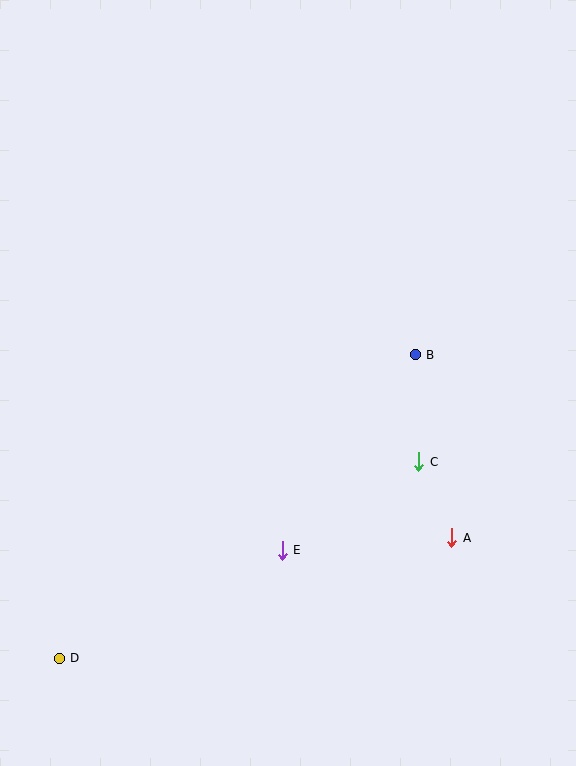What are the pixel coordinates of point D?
Point D is at (59, 658).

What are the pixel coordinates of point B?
Point B is at (415, 355).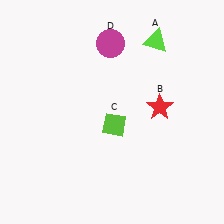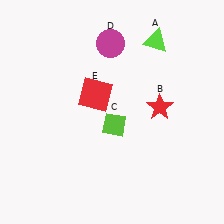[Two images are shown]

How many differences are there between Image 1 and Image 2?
There is 1 difference between the two images.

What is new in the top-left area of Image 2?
A red square (E) was added in the top-left area of Image 2.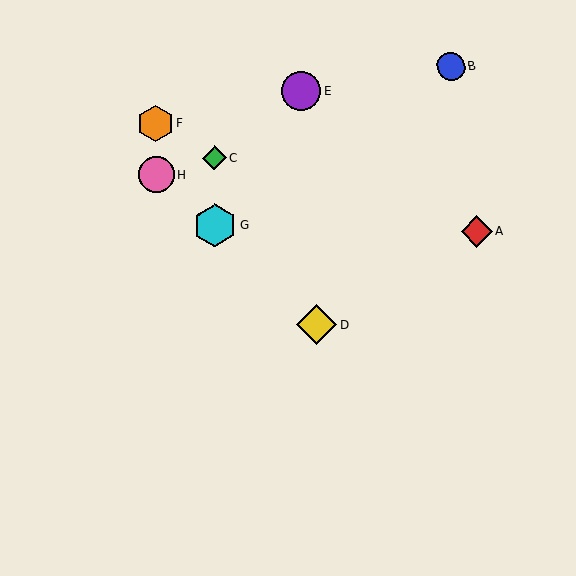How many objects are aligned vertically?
2 objects (C, G) are aligned vertically.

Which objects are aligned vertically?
Objects C, G are aligned vertically.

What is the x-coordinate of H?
Object H is at x≈157.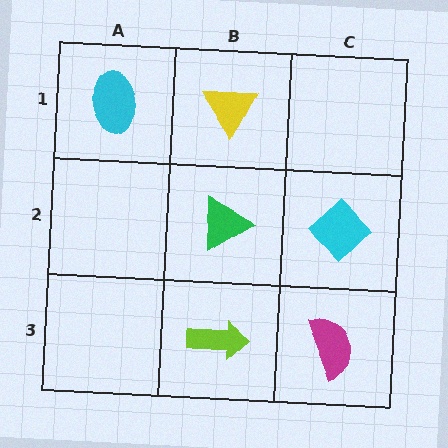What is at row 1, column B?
A yellow triangle.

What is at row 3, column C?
A magenta semicircle.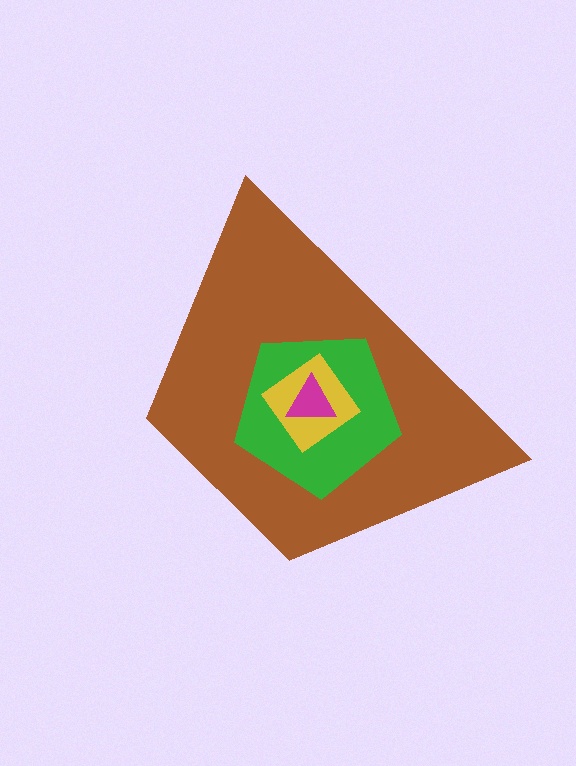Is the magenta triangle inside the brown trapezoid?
Yes.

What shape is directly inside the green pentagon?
The yellow diamond.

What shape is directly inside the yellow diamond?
The magenta triangle.